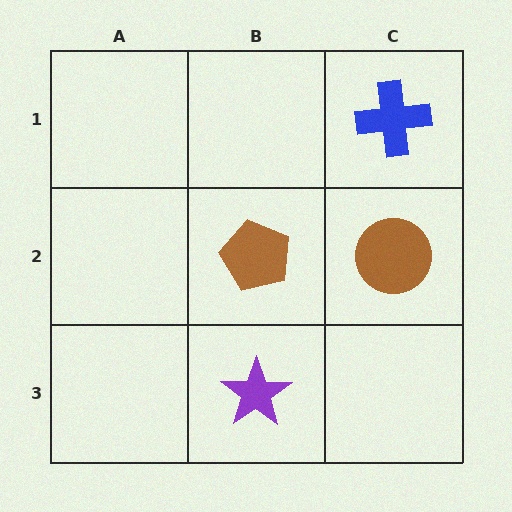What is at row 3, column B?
A purple star.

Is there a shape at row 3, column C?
No, that cell is empty.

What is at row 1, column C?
A blue cross.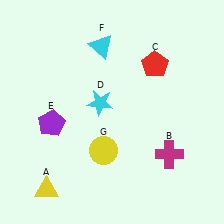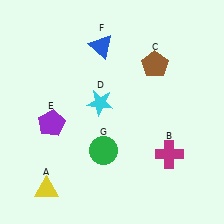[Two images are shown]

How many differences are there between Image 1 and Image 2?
There are 3 differences between the two images.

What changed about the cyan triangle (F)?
In Image 1, F is cyan. In Image 2, it changed to blue.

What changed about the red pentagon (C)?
In Image 1, C is red. In Image 2, it changed to brown.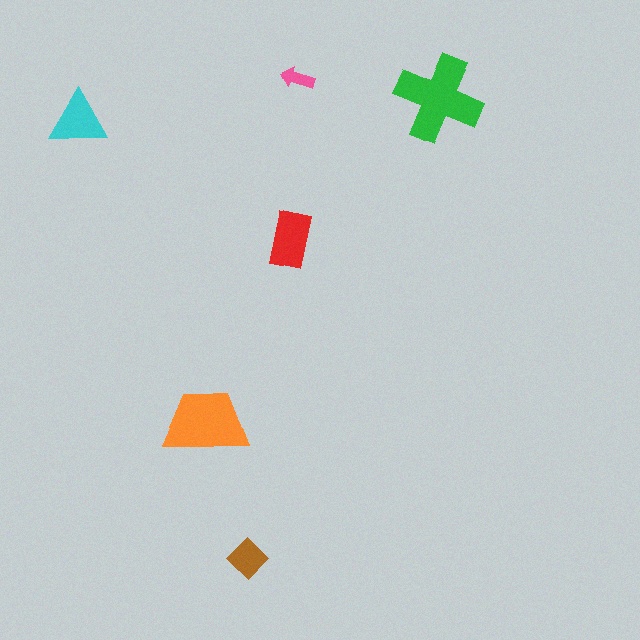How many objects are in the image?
There are 6 objects in the image.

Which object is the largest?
The green cross.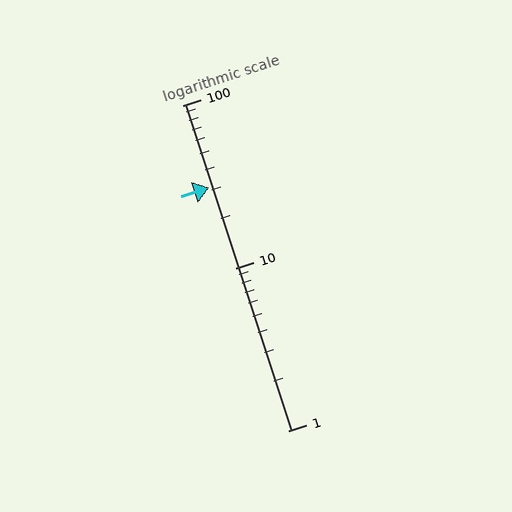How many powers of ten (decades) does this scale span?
The scale spans 2 decades, from 1 to 100.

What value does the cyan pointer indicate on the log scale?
The pointer indicates approximately 31.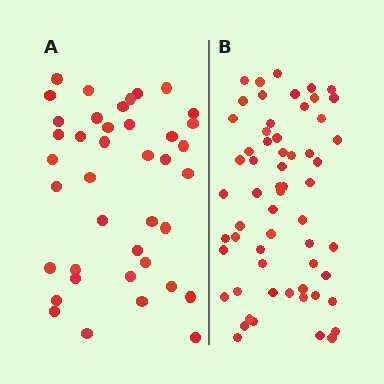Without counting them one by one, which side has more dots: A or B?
Region B (the right region) has more dots.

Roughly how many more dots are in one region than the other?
Region B has approximately 20 more dots than region A.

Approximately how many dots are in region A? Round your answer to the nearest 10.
About 40 dots.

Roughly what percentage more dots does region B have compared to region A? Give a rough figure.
About 50% more.